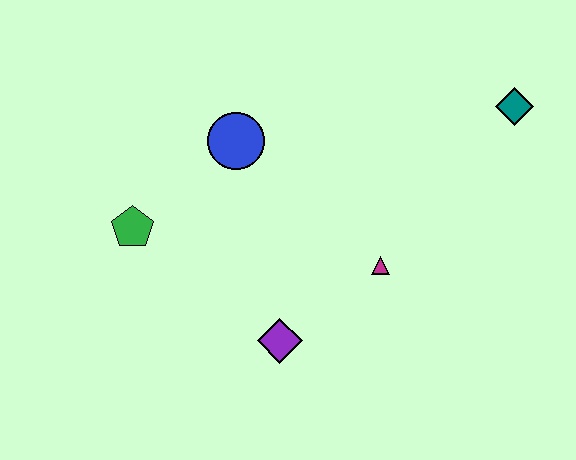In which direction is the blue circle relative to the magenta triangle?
The blue circle is to the left of the magenta triangle.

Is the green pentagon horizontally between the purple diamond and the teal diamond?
No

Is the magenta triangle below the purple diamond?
No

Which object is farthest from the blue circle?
The teal diamond is farthest from the blue circle.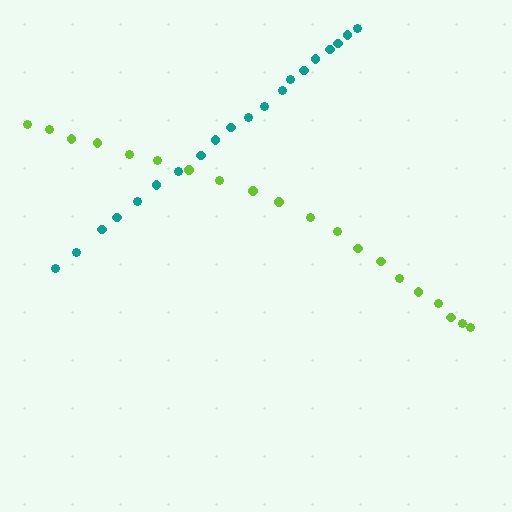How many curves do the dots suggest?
There are 2 distinct paths.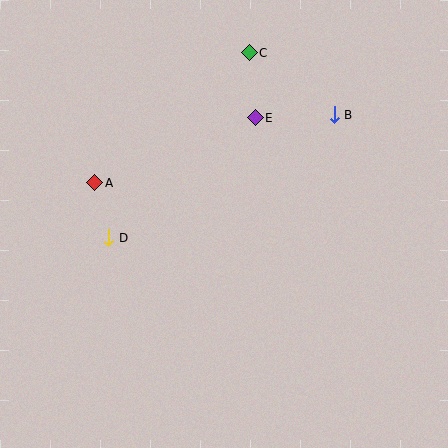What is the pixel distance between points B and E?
The distance between B and E is 79 pixels.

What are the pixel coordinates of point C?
Point C is at (249, 53).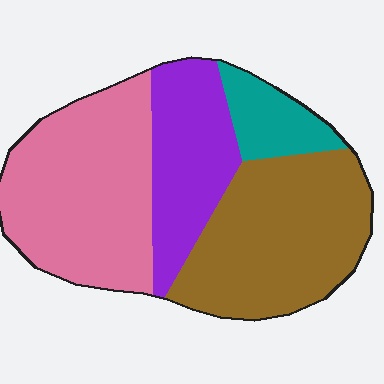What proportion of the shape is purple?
Purple takes up about one fifth (1/5) of the shape.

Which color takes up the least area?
Teal, at roughly 10%.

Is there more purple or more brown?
Brown.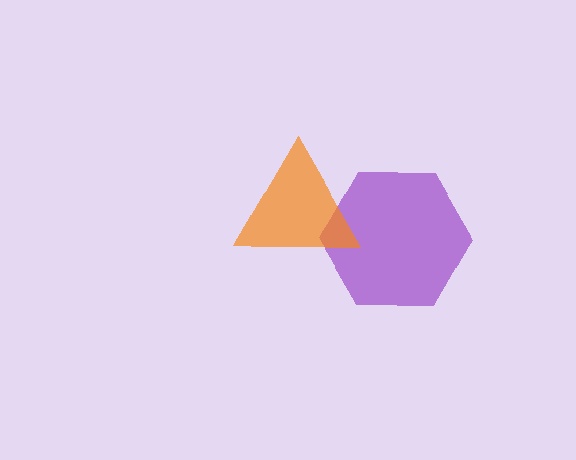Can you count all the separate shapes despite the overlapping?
Yes, there are 2 separate shapes.